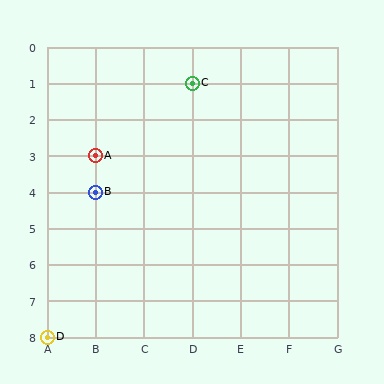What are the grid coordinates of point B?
Point B is at grid coordinates (B, 4).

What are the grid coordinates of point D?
Point D is at grid coordinates (A, 8).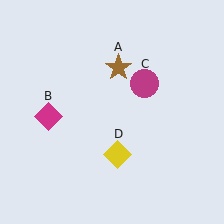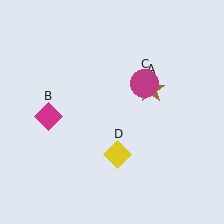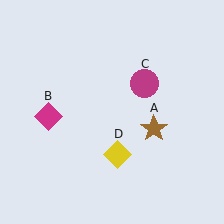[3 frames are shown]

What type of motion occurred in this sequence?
The brown star (object A) rotated clockwise around the center of the scene.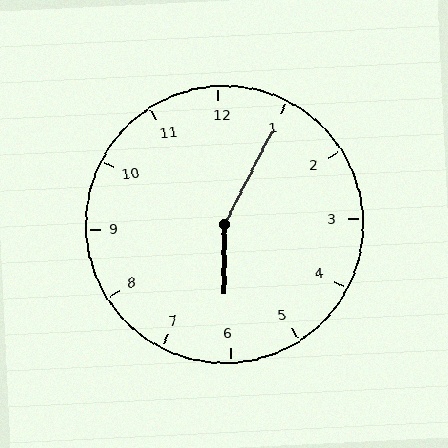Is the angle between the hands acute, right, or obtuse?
It is obtuse.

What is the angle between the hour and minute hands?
Approximately 152 degrees.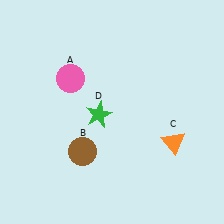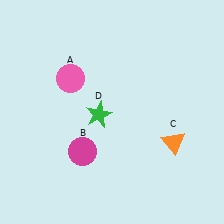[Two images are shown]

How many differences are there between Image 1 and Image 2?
There is 1 difference between the two images.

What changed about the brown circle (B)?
In Image 1, B is brown. In Image 2, it changed to magenta.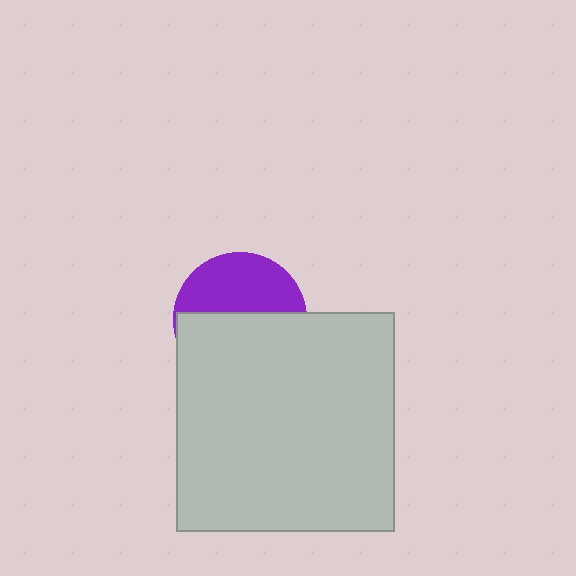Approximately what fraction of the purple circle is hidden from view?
Roughly 57% of the purple circle is hidden behind the light gray square.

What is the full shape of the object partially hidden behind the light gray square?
The partially hidden object is a purple circle.